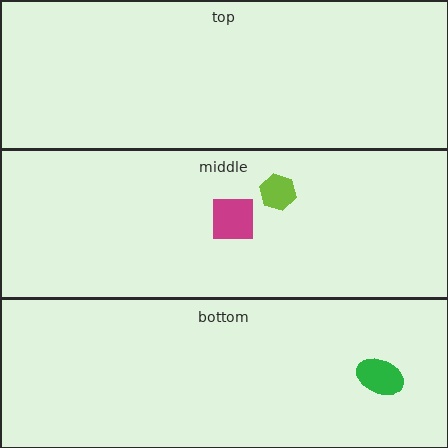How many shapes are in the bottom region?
1.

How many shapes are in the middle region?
2.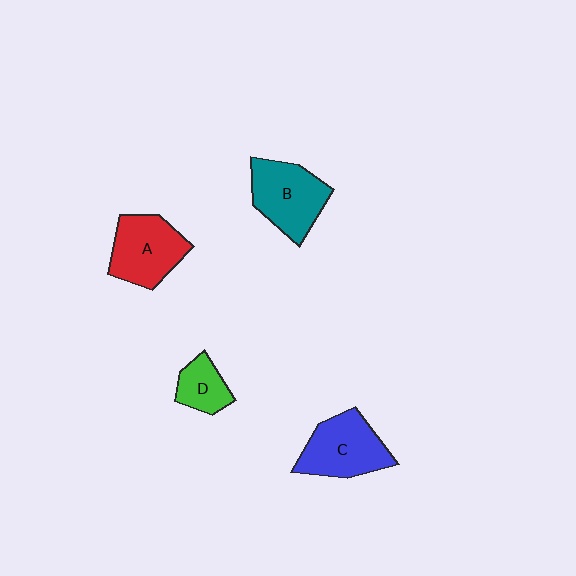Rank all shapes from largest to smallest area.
From largest to smallest: B (teal), C (blue), A (red), D (green).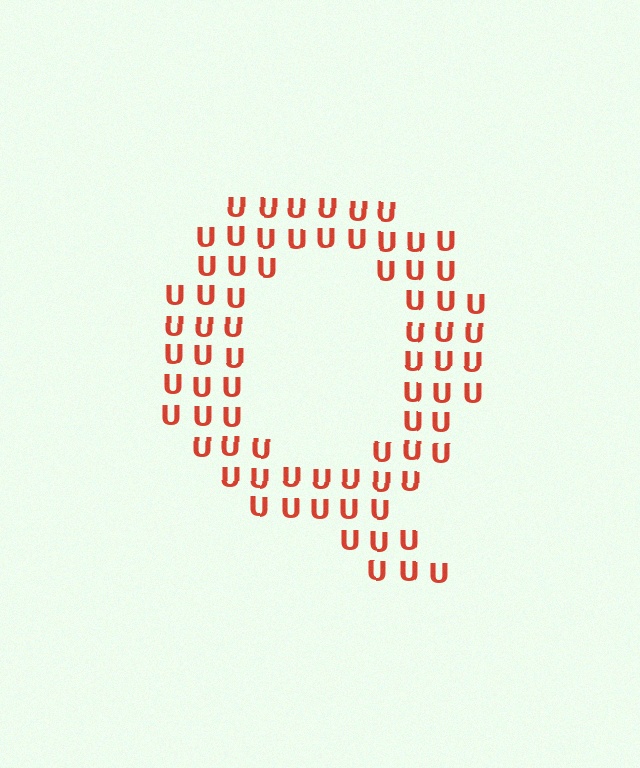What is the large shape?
The large shape is the letter Q.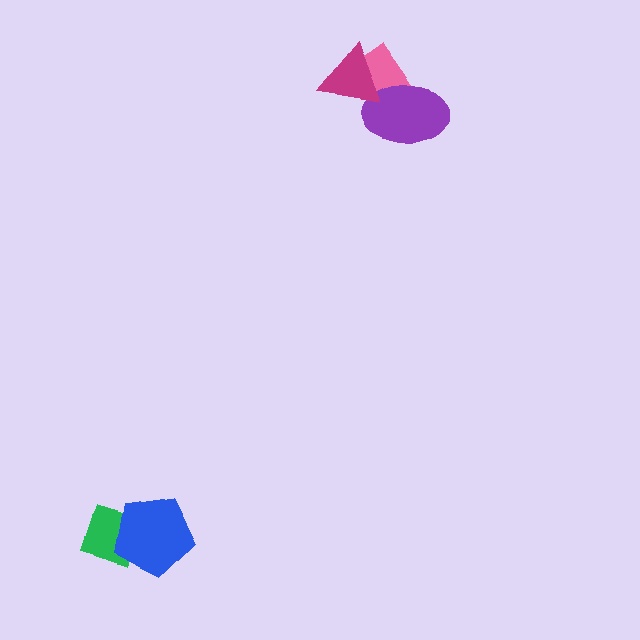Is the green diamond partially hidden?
Yes, it is partially covered by another shape.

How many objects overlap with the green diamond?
1 object overlaps with the green diamond.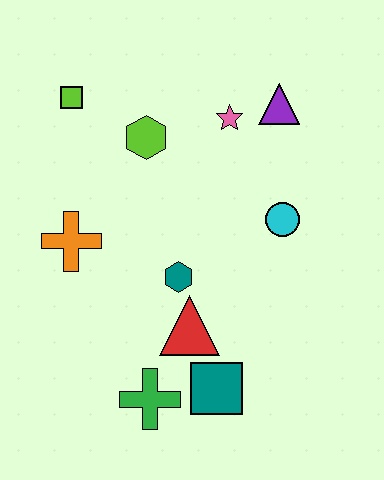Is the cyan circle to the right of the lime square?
Yes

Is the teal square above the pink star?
No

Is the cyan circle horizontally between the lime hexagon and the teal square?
No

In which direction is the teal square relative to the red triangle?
The teal square is below the red triangle.